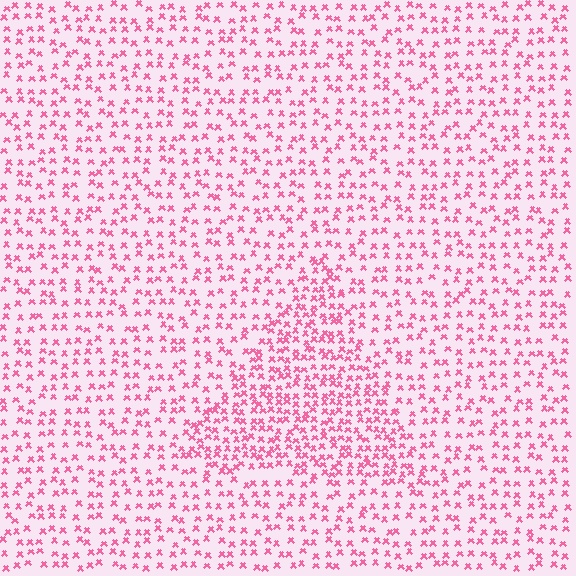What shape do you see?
I see a triangle.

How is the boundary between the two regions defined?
The boundary is defined by a change in element density (approximately 1.8x ratio). All elements are the same color, size, and shape.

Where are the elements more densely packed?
The elements are more densely packed inside the triangle boundary.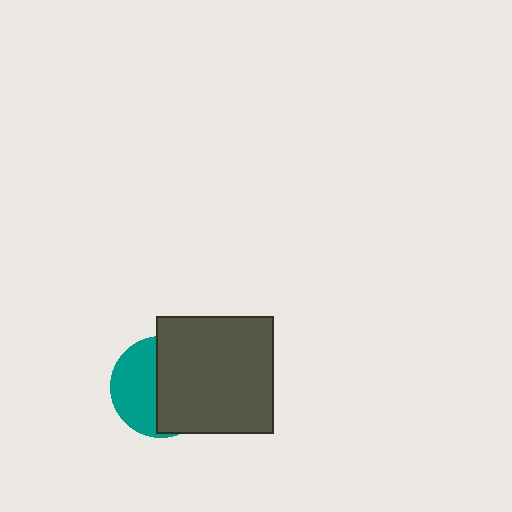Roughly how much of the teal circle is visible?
A small part of it is visible (roughly 44%).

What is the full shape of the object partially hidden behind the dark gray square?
The partially hidden object is a teal circle.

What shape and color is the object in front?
The object in front is a dark gray square.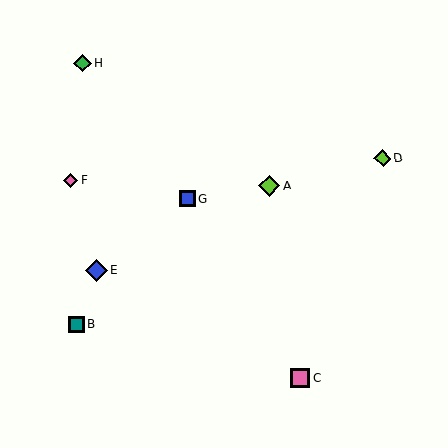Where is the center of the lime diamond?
The center of the lime diamond is at (383, 158).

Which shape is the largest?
The blue diamond (labeled E) is the largest.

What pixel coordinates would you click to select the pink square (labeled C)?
Click at (300, 378) to select the pink square C.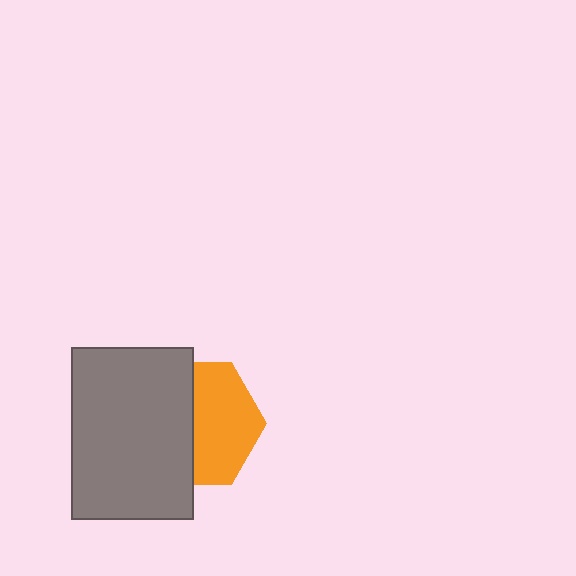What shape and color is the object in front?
The object in front is a gray rectangle.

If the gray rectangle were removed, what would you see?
You would see the complete orange hexagon.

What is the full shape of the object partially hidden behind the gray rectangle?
The partially hidden object is an orange hexagon.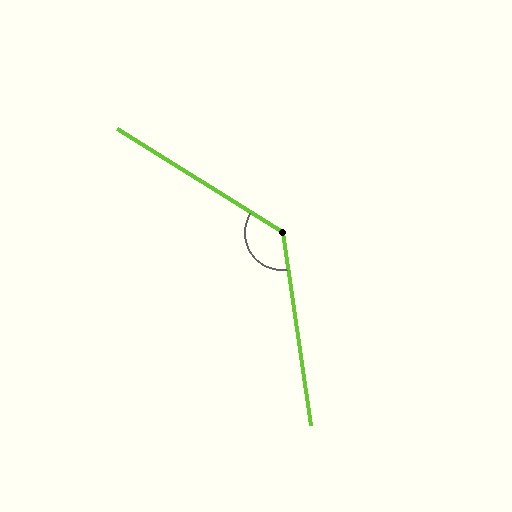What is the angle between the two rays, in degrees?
Approximately 130 degrees.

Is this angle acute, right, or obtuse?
It is obtuse.